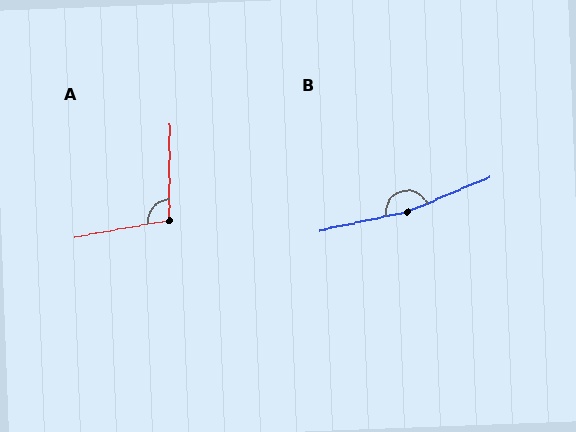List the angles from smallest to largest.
A (101°), B (169°).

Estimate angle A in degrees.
Approximately 101 degrees.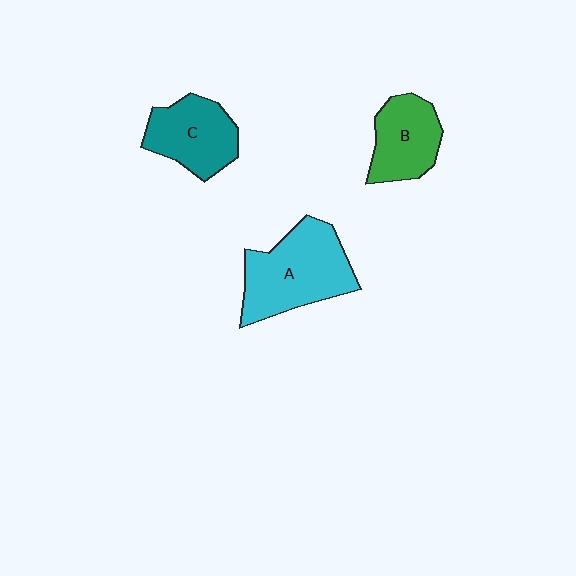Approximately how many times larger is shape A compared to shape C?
Approximately 1.4 times.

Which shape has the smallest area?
Shape B (green).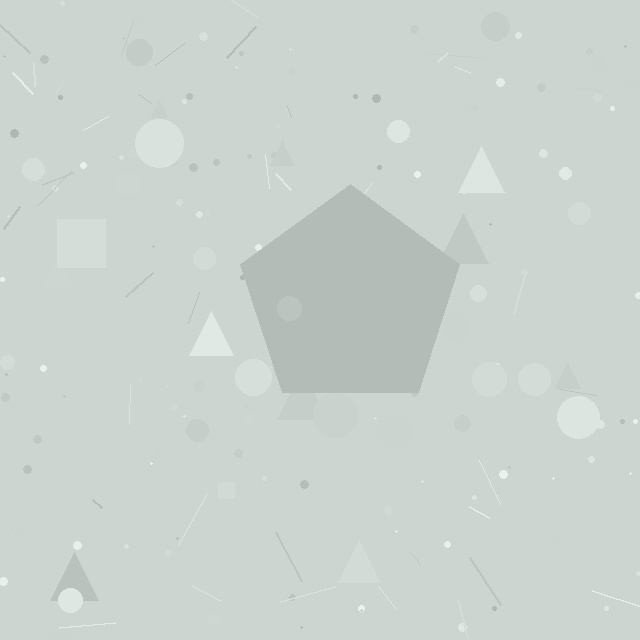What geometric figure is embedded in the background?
A pentagon is embedded in the background.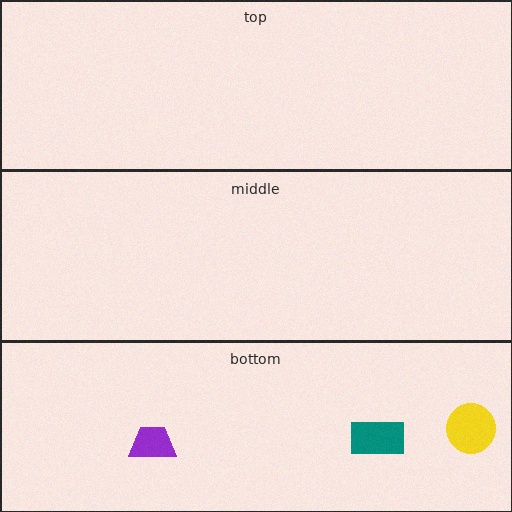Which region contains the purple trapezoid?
The bottom region.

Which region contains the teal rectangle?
The bottom region.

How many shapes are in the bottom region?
3.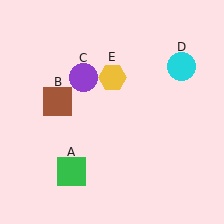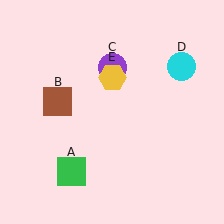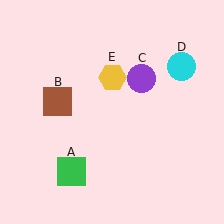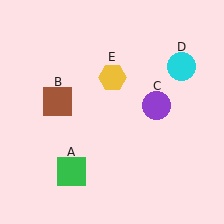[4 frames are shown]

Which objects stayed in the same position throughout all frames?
Green square (object A) and brown square (object B) and cyan circle (object D) and yellow hexagon (object E) remained stationary.